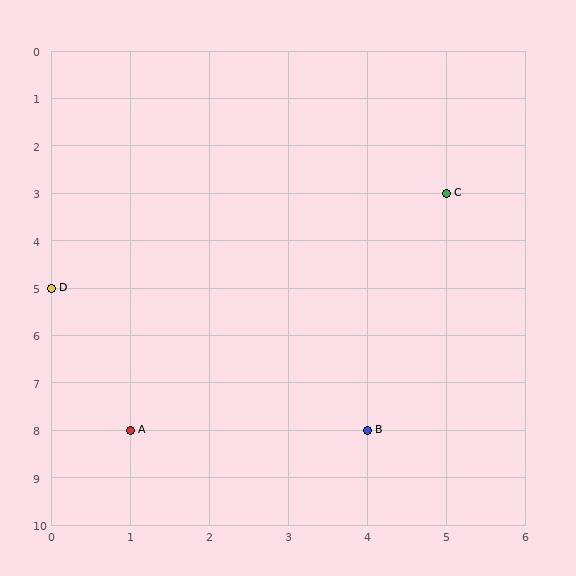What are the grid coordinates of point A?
Point A is at grid coordinates (1, 8).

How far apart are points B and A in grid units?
Points B and A are 3 columns apart.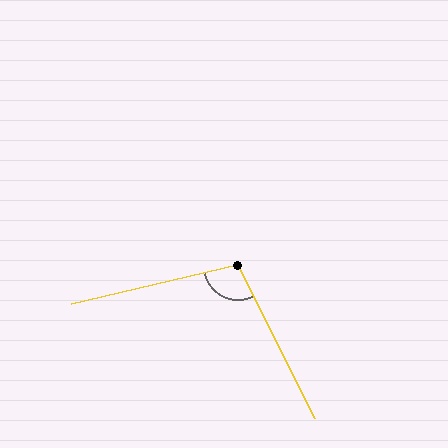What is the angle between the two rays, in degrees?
Approximately 104 degrees.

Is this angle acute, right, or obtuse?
It is obtuse.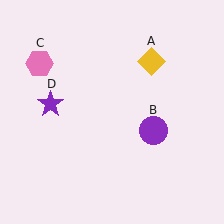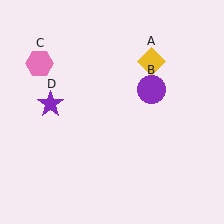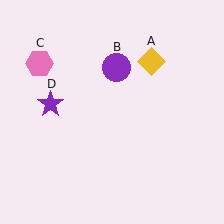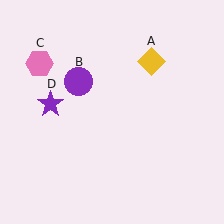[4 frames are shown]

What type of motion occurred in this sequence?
The purple circle (object B) rotated counterclockwise around the center of the scene.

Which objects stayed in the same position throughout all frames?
Yellow diamond (object A) and pink hexagon (object C) and purple star (object D) remained stationary.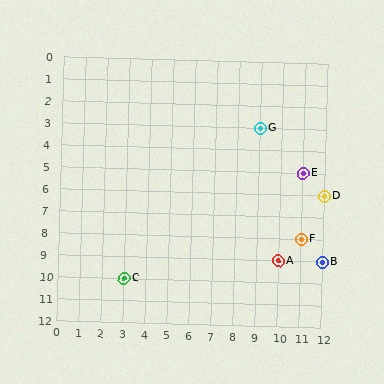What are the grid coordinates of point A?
Point A is at grid coordinates (10, 9).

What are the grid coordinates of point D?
Point D is at grid coordinates (12, 6).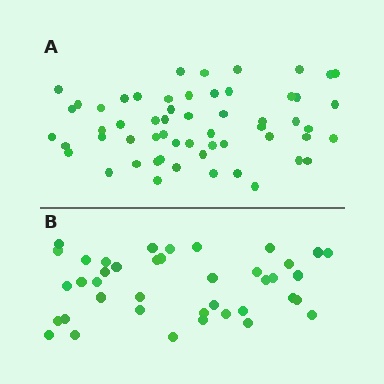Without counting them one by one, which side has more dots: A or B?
Region A (the top region) has more dots.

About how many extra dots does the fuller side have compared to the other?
Region A has approximately 15 more dots than region B.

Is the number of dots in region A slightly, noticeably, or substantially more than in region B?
Region A has noticeably more, but not dramatically so. The ratio is roughly 1.4 to 1.